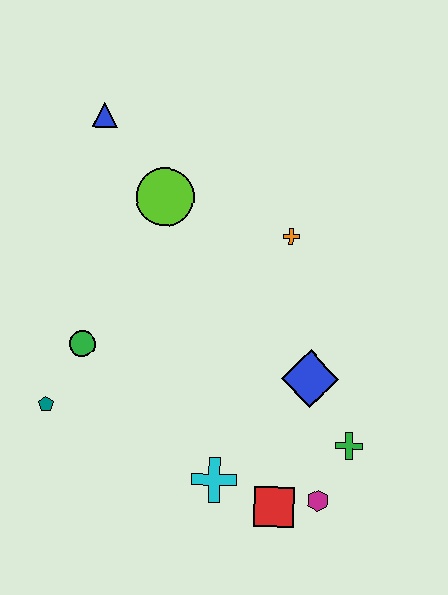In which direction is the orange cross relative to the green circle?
The orange cross is to the right of the green circle.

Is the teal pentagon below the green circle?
Yes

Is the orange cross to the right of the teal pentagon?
Yes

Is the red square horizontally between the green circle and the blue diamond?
Yes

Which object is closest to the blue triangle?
The lime circle is closest to the blue triangle.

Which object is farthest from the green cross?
The blue triangle is farthest from the green cross.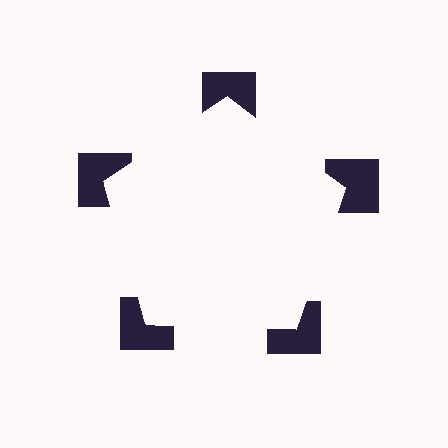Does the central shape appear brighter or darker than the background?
It typically appears slightly brighter than the background, even though no actual brightness change is drawn.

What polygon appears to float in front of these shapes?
An illusory pentagon — its edges are inferred from the aligned wedge cuts in the notched squares, not physically drawn.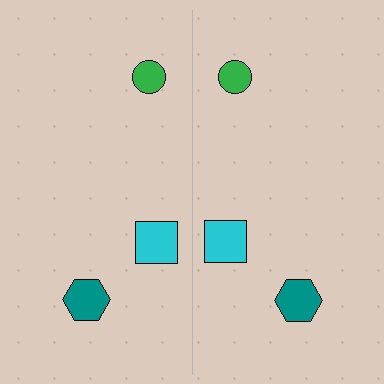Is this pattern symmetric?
Yes, this pattern has bilateral (reflection) symmetry.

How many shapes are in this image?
There are 6 shapes in this image.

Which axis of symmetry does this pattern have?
The pattern has a vertical axis of symmetry running through the center of the image.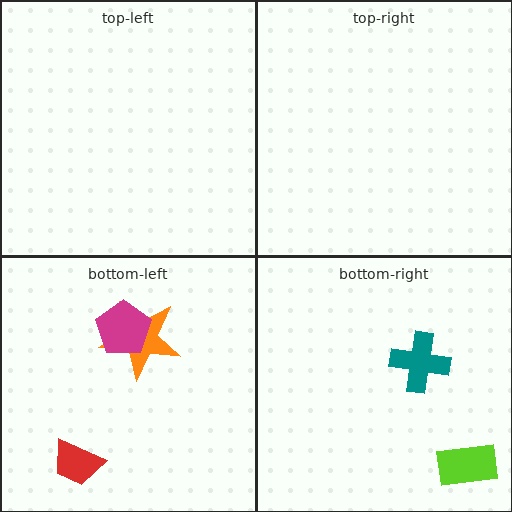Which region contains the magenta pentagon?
The bottom-left region.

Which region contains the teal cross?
The bottom-right region.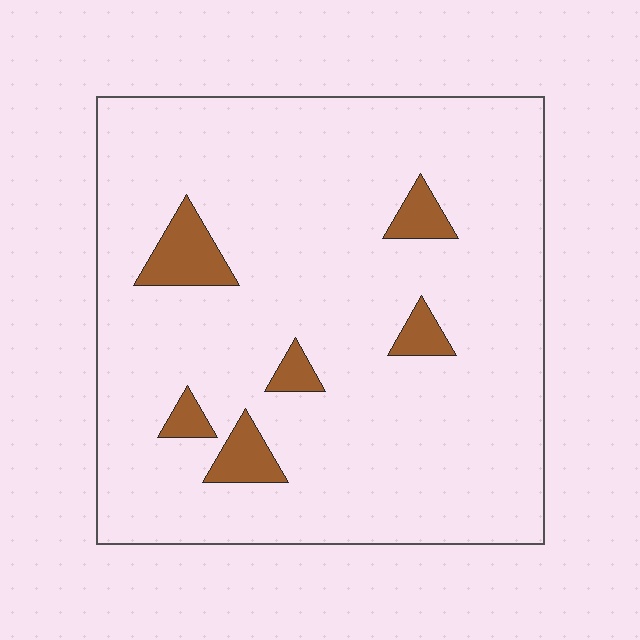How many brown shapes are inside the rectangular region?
6.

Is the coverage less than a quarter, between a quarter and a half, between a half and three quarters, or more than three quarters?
Less than a quarter.